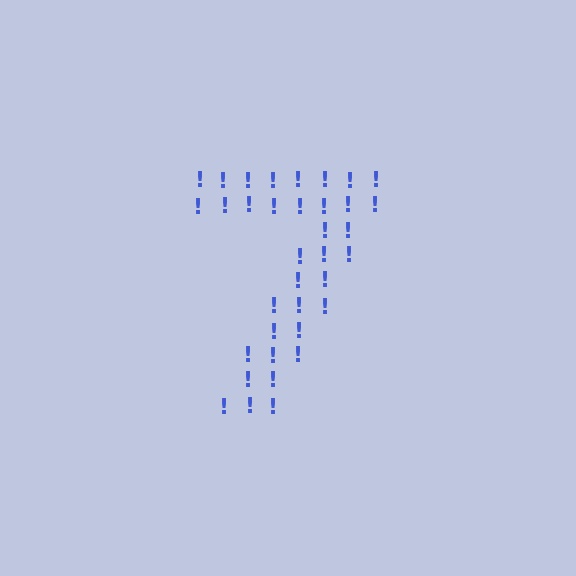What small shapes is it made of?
It is made of small exclamation marks.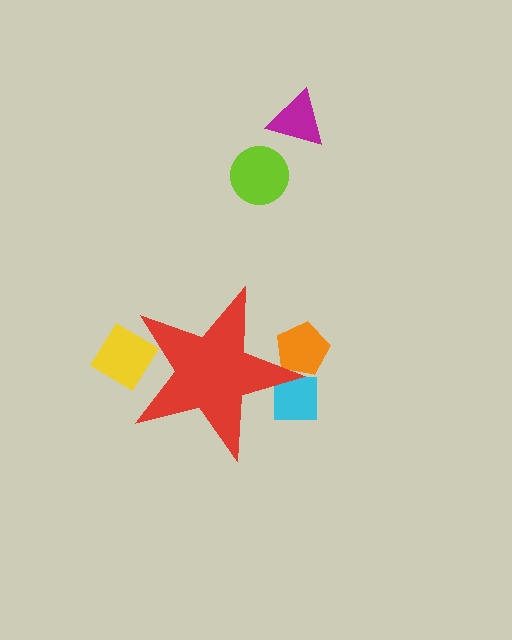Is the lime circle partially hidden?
No, the lime circle is fully visible.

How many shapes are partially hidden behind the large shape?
3 shapes are partially hidden.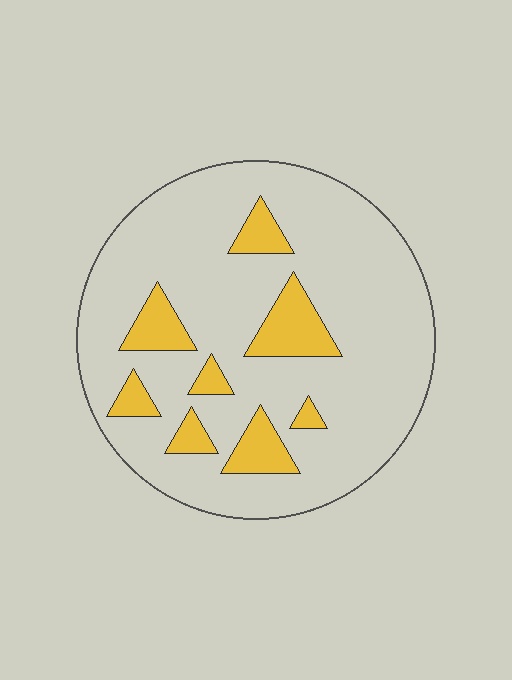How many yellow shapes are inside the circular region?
8.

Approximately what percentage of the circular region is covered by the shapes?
Approximately 15%.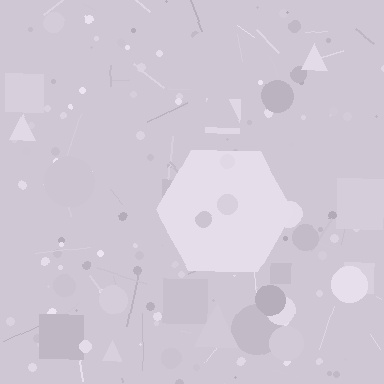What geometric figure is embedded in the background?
A hexagon is embedded in the background.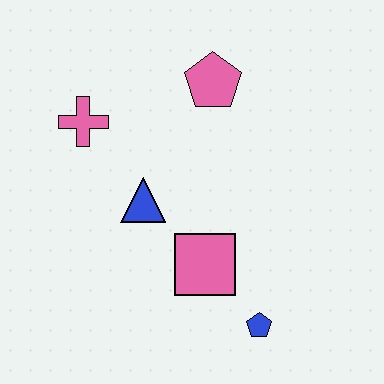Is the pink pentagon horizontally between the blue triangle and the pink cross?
No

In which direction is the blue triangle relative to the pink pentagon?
The blue triangle is below the pink pentagon.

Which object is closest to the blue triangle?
The pink square is closest to the blue triangle.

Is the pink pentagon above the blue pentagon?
Yes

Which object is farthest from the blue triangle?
The blue pentagon is farthest from the blue triangle.